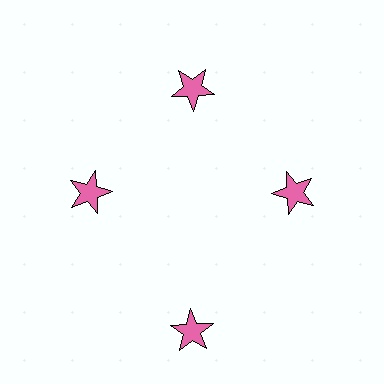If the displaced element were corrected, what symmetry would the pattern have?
It would have 4-fold rotational symmetry — the pattern would map onto itself every 90 degrees.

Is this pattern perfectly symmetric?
No. The 4 pink stars are arranged in a ring, but one element near the 6 o'clock position is pushed outward from the center, breaking the 4-fold rotational symmetry.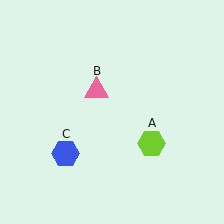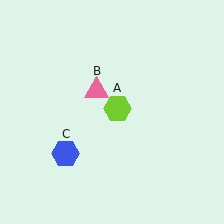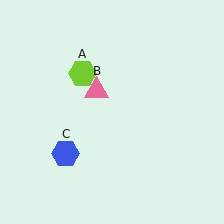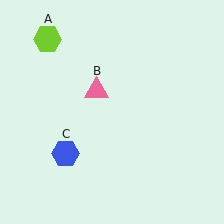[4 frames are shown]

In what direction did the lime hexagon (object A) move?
The lime hexagon (object A) moved up and to the left.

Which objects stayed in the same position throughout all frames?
Pink triangle (object B) and blue hexagon (object C) remained stationary.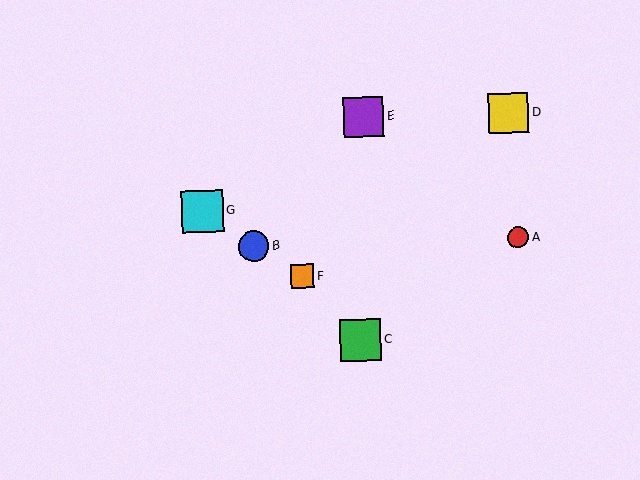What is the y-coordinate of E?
Object E is at y≈117.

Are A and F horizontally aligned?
No, A is at y≈237 and F is at y≈276.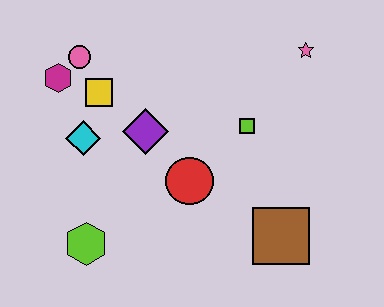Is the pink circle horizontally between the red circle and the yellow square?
No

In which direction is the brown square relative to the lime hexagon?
The brown square is to the right of the lime hexagon.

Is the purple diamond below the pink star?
Yes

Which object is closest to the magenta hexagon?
The pink circle is closest to the magenta hexagon.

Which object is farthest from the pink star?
The lime hexagon is farthest from the pink star.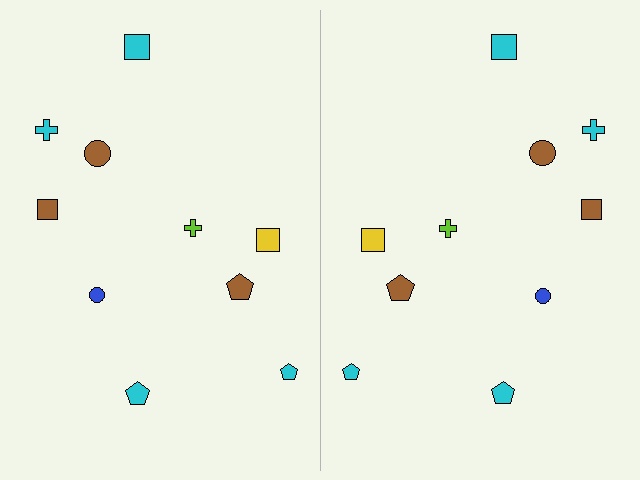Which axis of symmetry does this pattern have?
The pattern has a vertical axis of symmetry running through the center of the image.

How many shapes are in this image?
There are 20 shapes in this image.